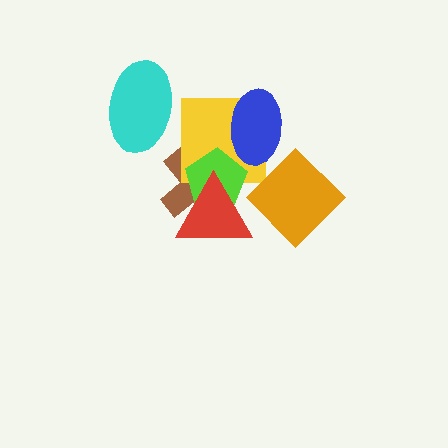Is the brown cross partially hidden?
Yes, it is partially covered by another shape.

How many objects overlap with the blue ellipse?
1 object overlaps with the blue ellipse.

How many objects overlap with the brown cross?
3 objects overlap with the brown cross.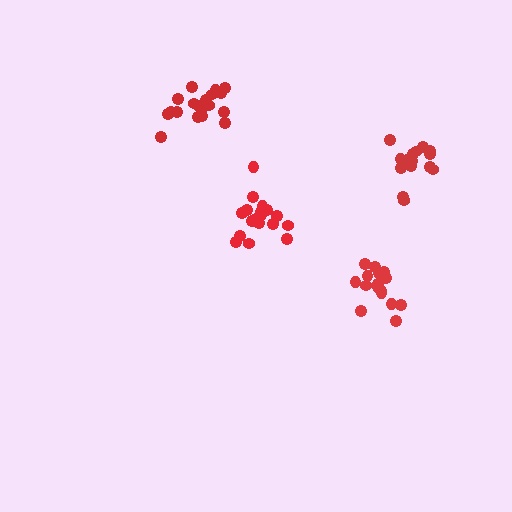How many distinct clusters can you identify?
There are 4 distinct clusters.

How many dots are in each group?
Group 1: 16 dots, Group 2: 20 dots, Group 3: 15 dots, Group 4: 19 dots (70 total).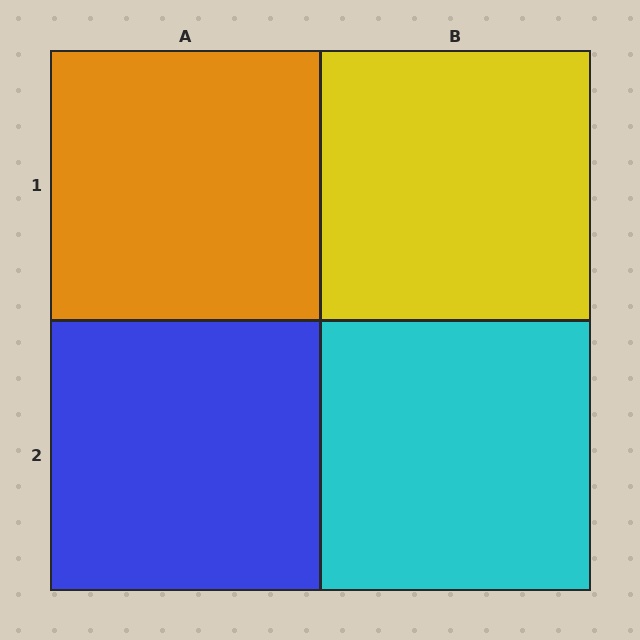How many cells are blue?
1 cell is blue.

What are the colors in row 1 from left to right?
Orange, yellow.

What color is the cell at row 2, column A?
Blue.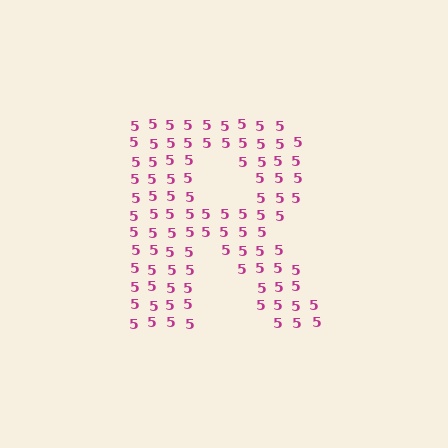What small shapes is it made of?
It is made of small digit 5's.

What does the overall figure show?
The overall figure shows the letter R.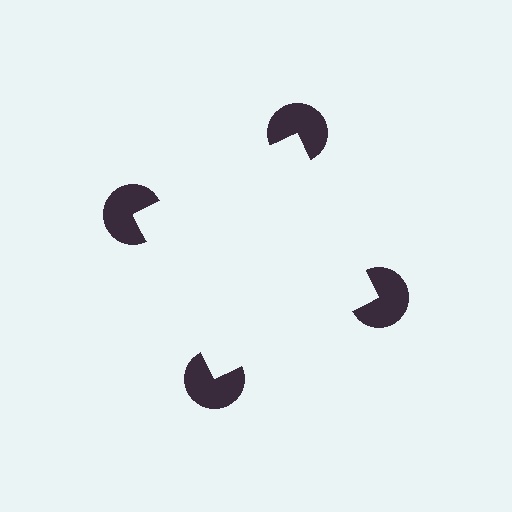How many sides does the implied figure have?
4 sides.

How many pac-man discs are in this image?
There are 4 — one at each vertex of the illusory square.